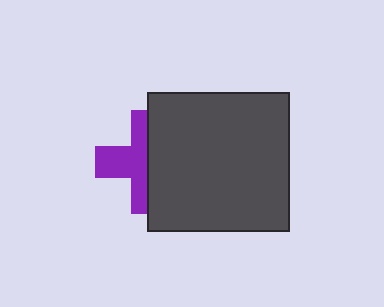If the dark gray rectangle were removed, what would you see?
You would see the complete purple cross.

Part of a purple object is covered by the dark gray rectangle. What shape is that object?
It is a cross.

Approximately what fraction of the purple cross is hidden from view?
Roughly 50% of the purple cross is hidden behind the dark gray rectangle.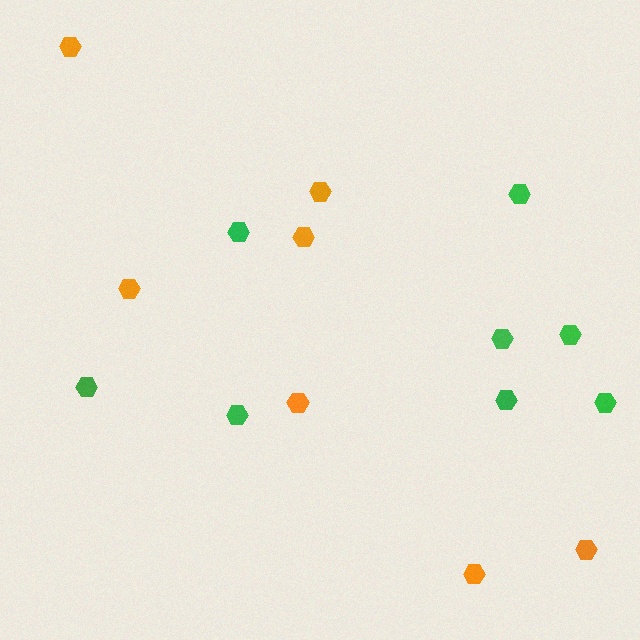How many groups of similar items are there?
There are 2 groups: one group of green hexagons (8) and one group of orange hexagons (7).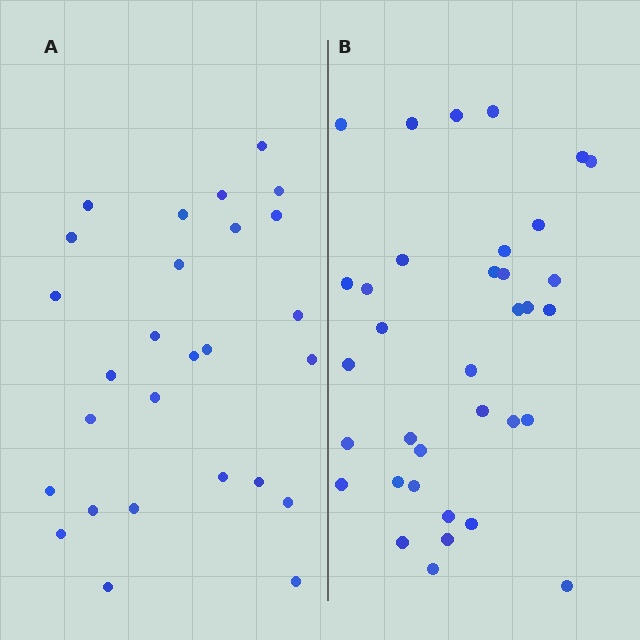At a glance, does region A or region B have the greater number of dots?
Region B (the right region) has more dots.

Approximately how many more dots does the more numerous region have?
Region B has roughly 8 or so more dots than region A.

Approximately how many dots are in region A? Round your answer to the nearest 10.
About 30 dots. (The exact count is 27, which rounds to 30.)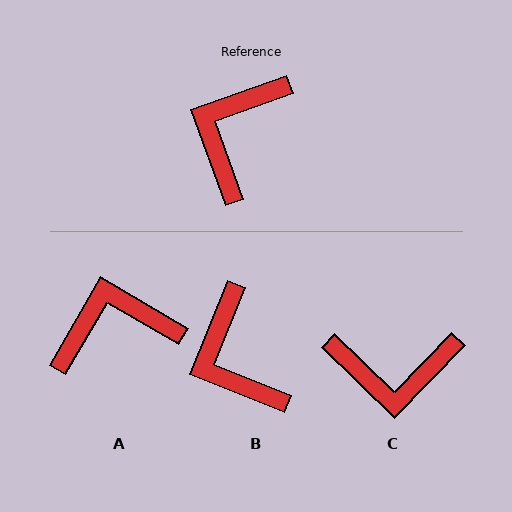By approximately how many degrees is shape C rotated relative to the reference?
Approximately 116 degrees counter-clockwise.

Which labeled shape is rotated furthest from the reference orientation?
C, about 116 degrees away.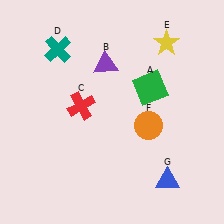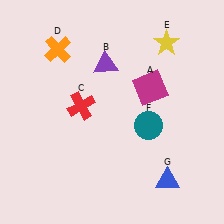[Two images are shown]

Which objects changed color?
A changed from green to magenta. D changed from teal to orange. F changed from orange to teal.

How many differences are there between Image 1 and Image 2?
There are 3 differences between the two images.